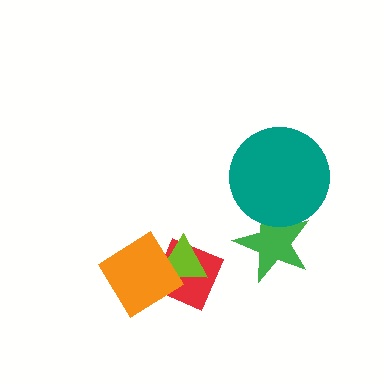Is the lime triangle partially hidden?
Yes, it is partially covered by another shape.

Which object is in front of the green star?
The teal circle is in front of the green star.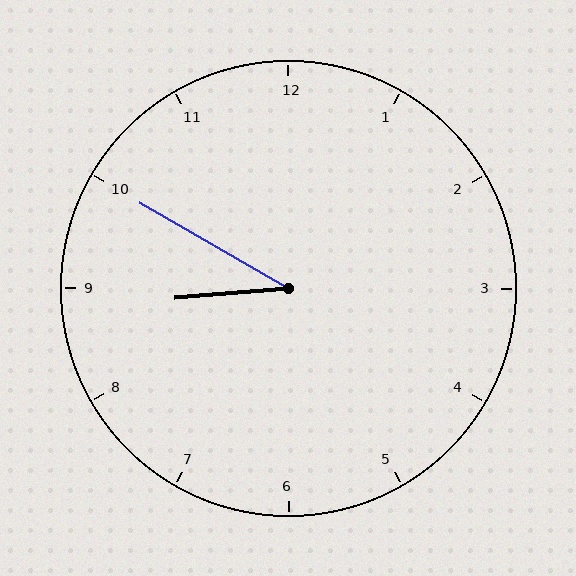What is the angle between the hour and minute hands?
Approximately 35 degrees.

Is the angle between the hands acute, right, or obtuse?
It is acute.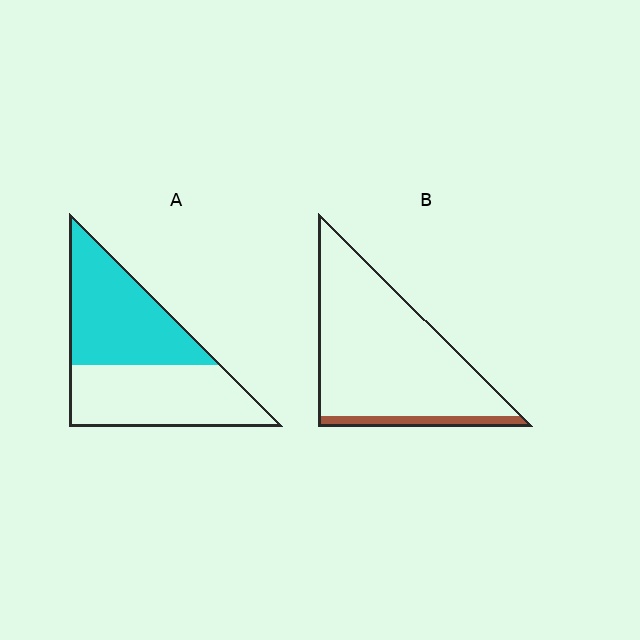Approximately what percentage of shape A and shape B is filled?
A is approximately 50% and B is approximately 10%.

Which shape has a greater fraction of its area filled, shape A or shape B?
Shape A.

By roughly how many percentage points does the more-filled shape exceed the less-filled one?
By roughly 40 percentage points (A over B).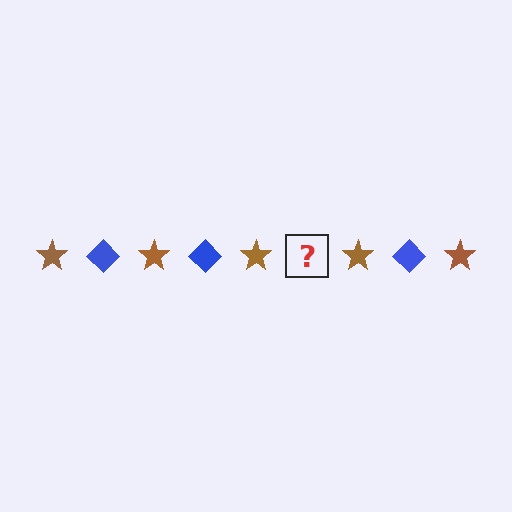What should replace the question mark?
The question mark should be replaced with a blue diamond.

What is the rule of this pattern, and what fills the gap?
The rule is that the pattern alternates between brown star and blue diamond. The gap should be filled with a blue diamond.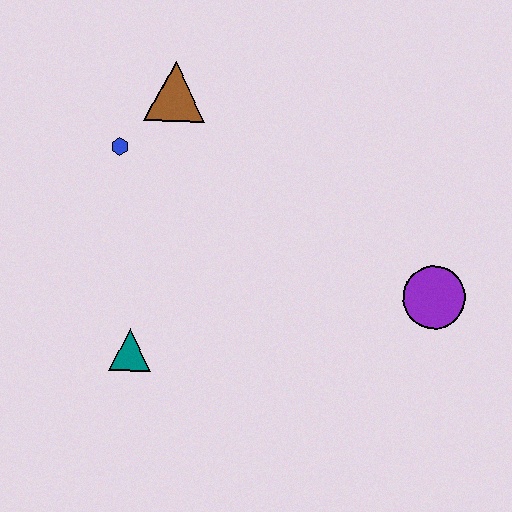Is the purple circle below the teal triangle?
No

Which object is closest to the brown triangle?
The blue hexagon is closest to the brown triangle.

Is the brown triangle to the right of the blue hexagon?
Yes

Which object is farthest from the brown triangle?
The purple circle is farthest from the brown triangle.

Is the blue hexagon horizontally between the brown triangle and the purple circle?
No